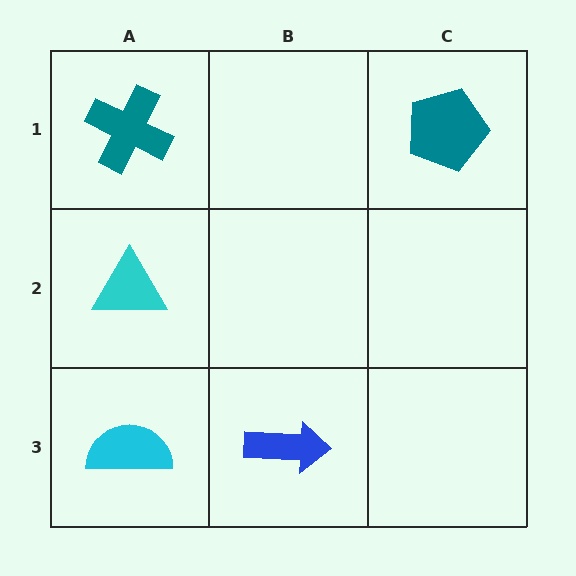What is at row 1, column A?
A teal cross.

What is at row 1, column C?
A teal pentagon.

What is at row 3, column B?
A blue arrow.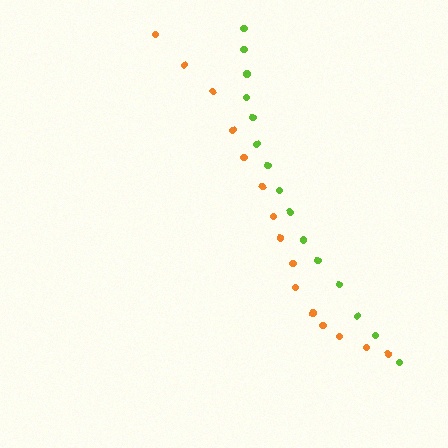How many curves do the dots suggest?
There are 2 distinct paths.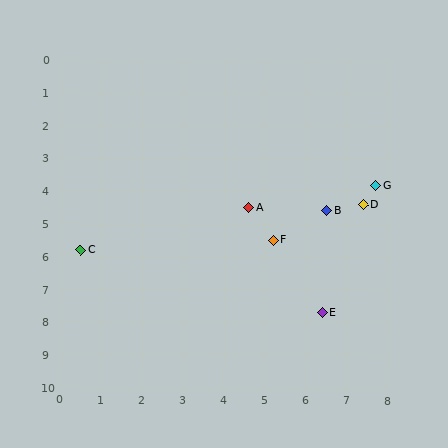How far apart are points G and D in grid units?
Points G and D are about 0.7 grid units apart.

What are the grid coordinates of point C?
Point C is at approximately (0.5, 5.8).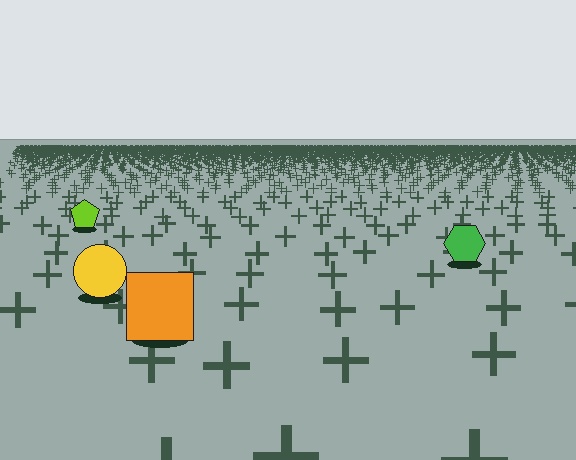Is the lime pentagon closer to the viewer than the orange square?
No. The orange square is closer — you can tell from the texture gradient: the ground texture is coarser near it.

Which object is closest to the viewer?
The orange square is closest. The texture marks near it are larger and more spread out.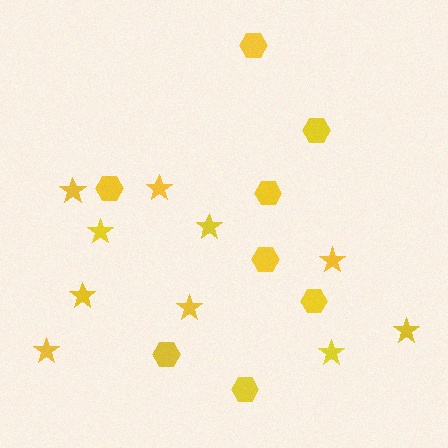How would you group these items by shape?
There are 2 groups: one group of hexagons (8) and one group of stars (10).